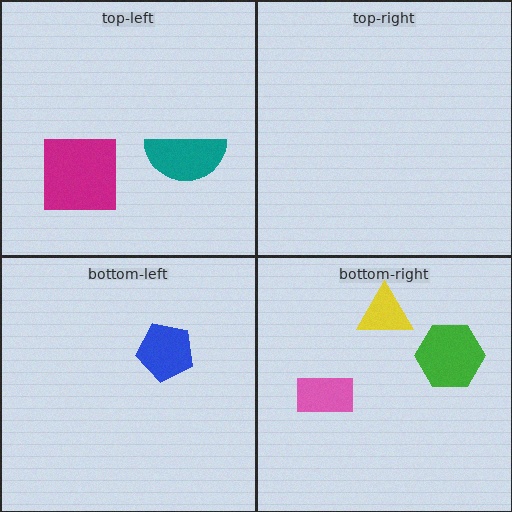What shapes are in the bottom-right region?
The yellow triangle, the pink rectangle, the green hexagon.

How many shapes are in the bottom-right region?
3.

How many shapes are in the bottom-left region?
1.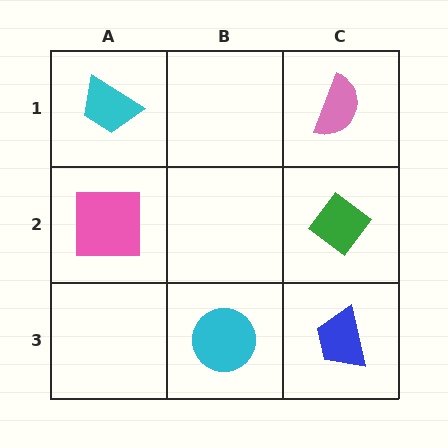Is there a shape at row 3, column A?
No, that cell is empty.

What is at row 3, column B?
A cyan circle.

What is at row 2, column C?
A green diamond.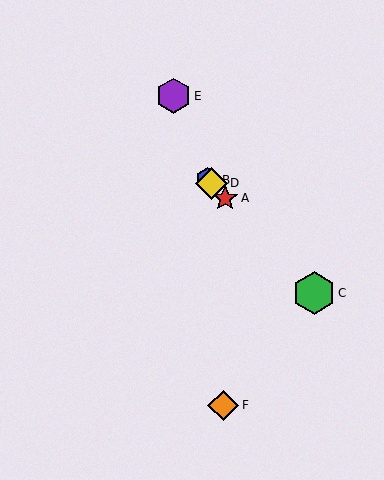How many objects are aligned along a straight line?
4 objects (A, B, C, D) are aligned along a straight line.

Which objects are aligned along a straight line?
Objects A, B, C, D are aligned along a straight line.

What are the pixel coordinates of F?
Object F is at (223, 406).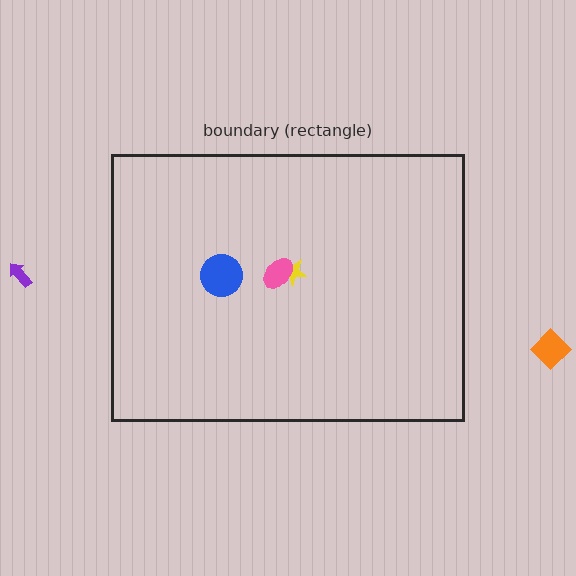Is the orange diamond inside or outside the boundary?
Outside.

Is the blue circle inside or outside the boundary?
Inside.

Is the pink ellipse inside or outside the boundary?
Inside.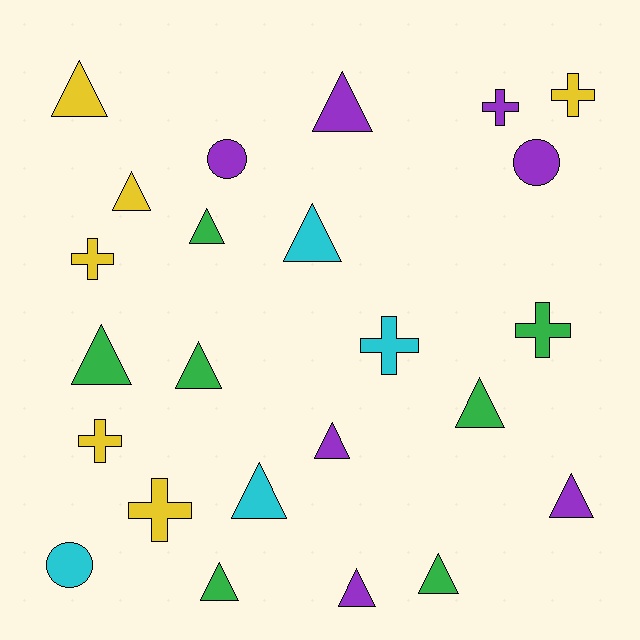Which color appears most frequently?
Green, with 7 objects.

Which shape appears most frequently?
Triangle, with 14 objects.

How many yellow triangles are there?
There are 2 yellow triangles.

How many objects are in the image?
There are 24 objects.